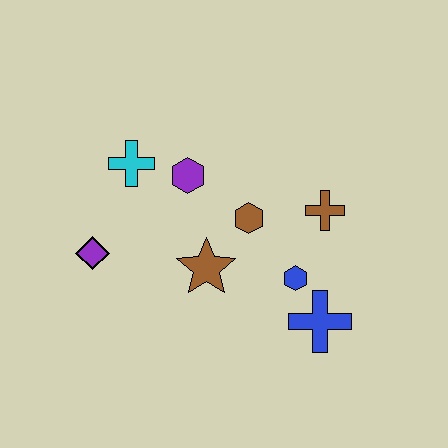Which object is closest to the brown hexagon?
The brown star is closest to the brown hexagon.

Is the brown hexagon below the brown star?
No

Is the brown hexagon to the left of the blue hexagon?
Yes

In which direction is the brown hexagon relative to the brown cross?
The brown hexagon is to the left of the brown cross.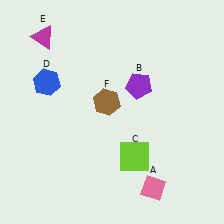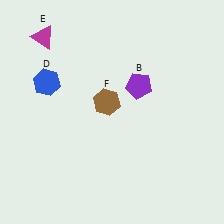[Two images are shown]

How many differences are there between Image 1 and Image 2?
There are 2 differences between the two images.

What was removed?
The lime square (C), the pink diamond (A) were removed in Image 2.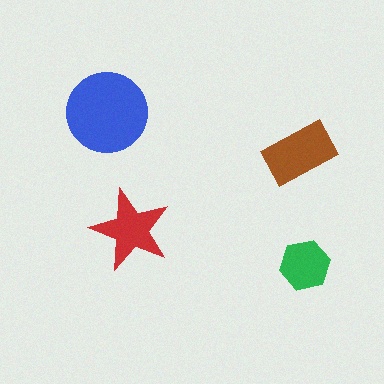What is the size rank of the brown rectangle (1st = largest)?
2nd.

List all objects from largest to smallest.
The blue circle, the brown rectangle, the red star, the green hexagon.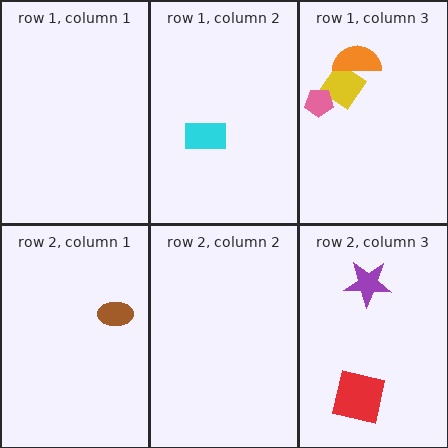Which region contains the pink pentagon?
The row 1, column 3 region.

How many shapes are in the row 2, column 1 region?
1.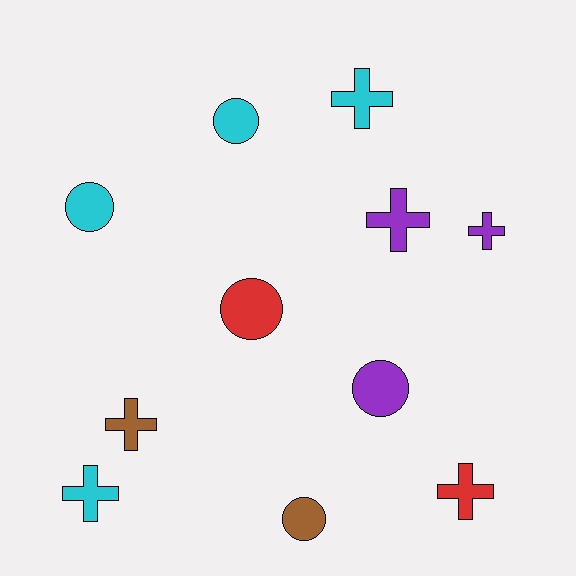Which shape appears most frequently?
Cross, with 6 objects.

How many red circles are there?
There is 1 red circle.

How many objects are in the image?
There are 11 objects.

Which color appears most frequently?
Cyan, with 4 objects.